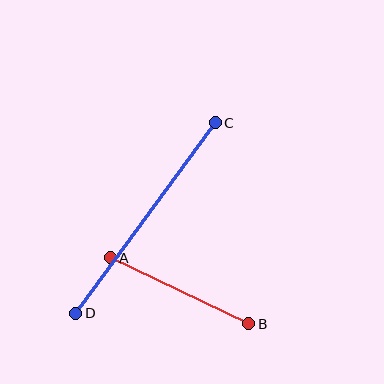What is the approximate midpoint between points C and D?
The midpoint is at approximately (145, 218) pixels.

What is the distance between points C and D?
The distance is approximately 236 pixels.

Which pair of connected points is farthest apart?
Points C and D are farthest apart.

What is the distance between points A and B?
The distance is approximately 153 pixels.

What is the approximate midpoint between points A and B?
The midpoint is at approximately (180, 291) pixels.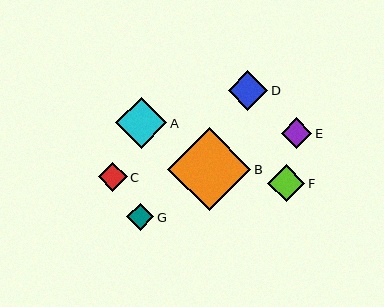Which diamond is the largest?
Diamond B is the largest with a size of approximately 83 pixels.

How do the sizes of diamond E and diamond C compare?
Diamond E and diamond C are approximately the same size.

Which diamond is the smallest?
Diamond G is the smallest with a size of approximately 27 pixels.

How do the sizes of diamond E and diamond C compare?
Diamond E and diamond C are approximately the same size.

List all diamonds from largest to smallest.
From largest to smallest: B, A, D, F, E, C, G.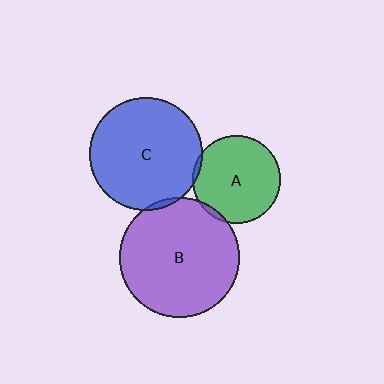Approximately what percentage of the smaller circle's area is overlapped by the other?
Approximately 5%.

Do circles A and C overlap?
Yes.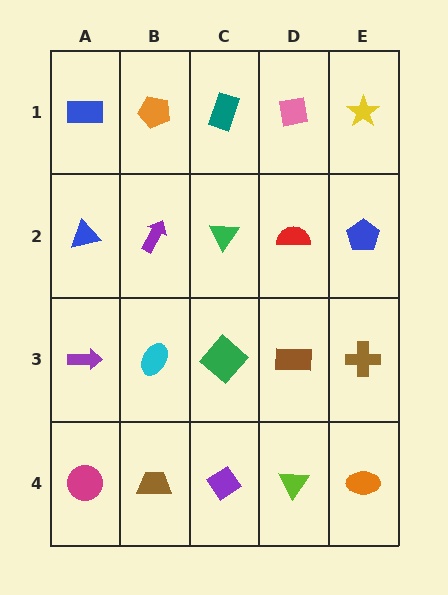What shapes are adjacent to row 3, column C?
A green triangle (row 2, column C), a purple diamond (row 4, column C), a cyan ellipse (row 3, column B), a brown rectangle (row 3, column D).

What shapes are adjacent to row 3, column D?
A red semicircle (row 2, column D), a lime triangle (row 4, column D), a green diamond (row 3, column C), a brown cross (row 3, column E).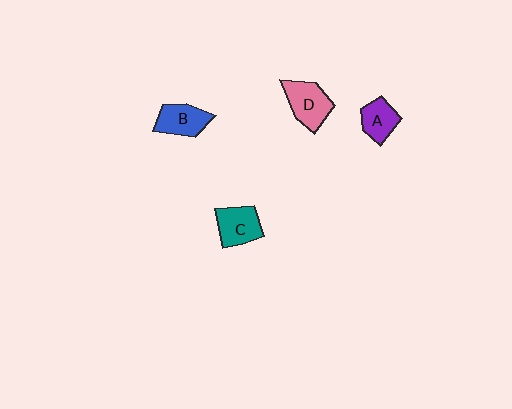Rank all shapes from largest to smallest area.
From largest to smallest: D (pink), C (teal), B (blue), A (purple).